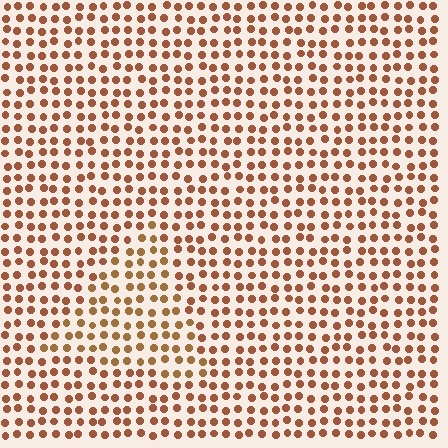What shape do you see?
I see a triangle.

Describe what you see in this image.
The image is filled with small brown elements in a uniform arrangement. A triangle-shaped region is visible where the elements are tinted to a slightly different hue, forming a subtle color boundary.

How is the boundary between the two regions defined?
The boundary is defined purely by a slight shift in hue (about 17 degrees). Spacing, size, and orientation are identical on both sides.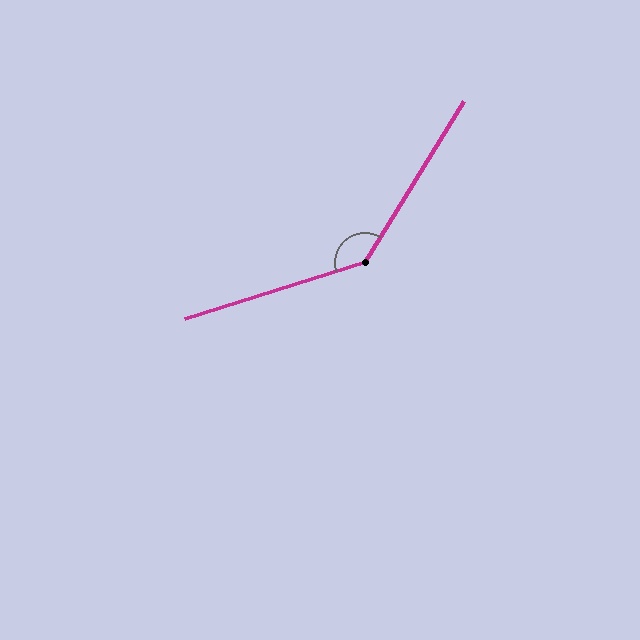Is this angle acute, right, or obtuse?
It is obtuse.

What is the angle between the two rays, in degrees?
Approximately 139 degrees.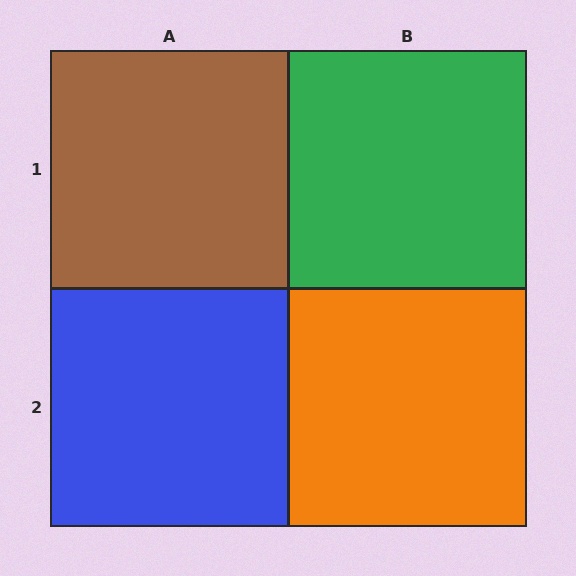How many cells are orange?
1 cell is orange.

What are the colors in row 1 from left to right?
Brown, green.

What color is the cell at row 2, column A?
Blue.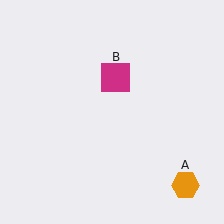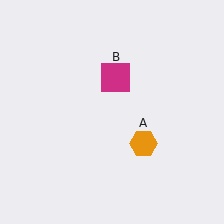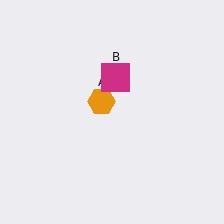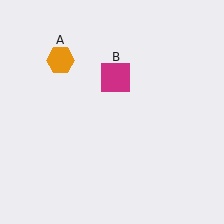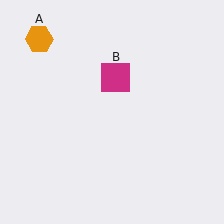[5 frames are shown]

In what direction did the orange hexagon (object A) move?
The orange hexagon (object A) moved up and to the left.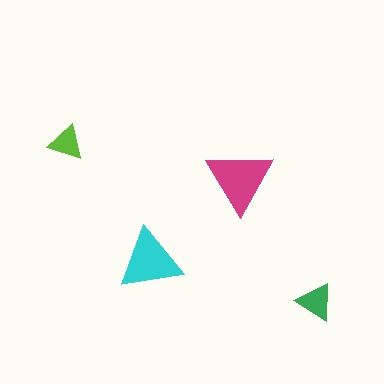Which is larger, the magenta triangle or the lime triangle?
The magenta one.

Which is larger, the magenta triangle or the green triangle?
The magenta one.